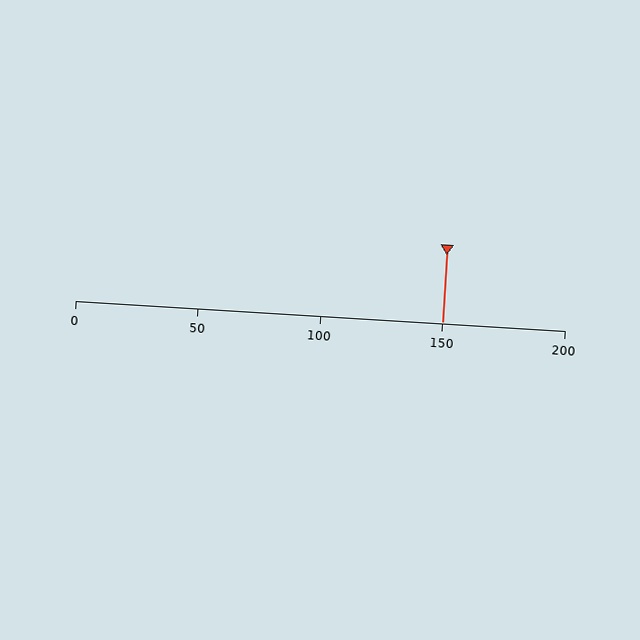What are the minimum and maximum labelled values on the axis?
The axis runs from 0 to 200.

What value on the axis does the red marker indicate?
The marker indicates approximately 150.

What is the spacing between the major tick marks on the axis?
The major ticks are spaced 50 apart.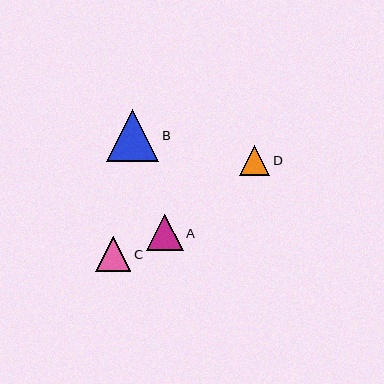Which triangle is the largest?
Triangle B is the largest with a size of approximately 52 pixels.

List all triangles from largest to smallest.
From largest to smallest: B, A, C, D.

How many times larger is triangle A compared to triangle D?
Triangle A is approximately 1.2 times the size of triangle D.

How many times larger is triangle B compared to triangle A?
Triangle B is approximately 1.4 times the size of triangle A.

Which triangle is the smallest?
Triangle D is the smallest with a size of approximately 30 pixels.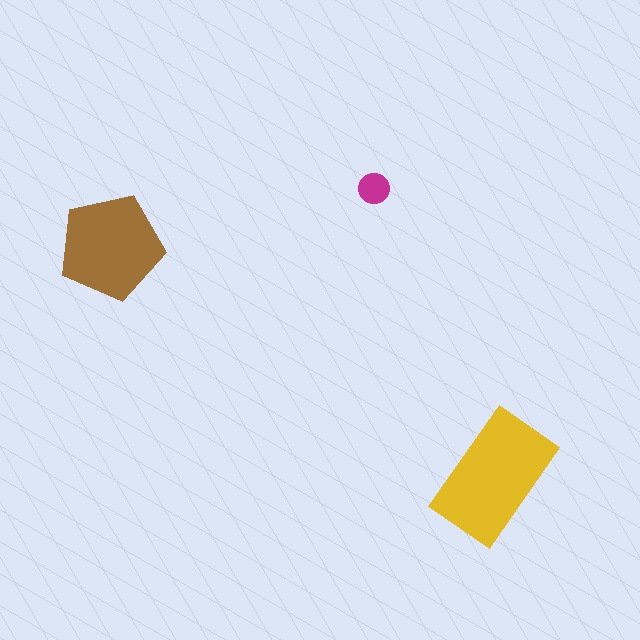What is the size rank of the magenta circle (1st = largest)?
3rd.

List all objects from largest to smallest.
The yellow rectangle, the brown pentagon, the magenta circle.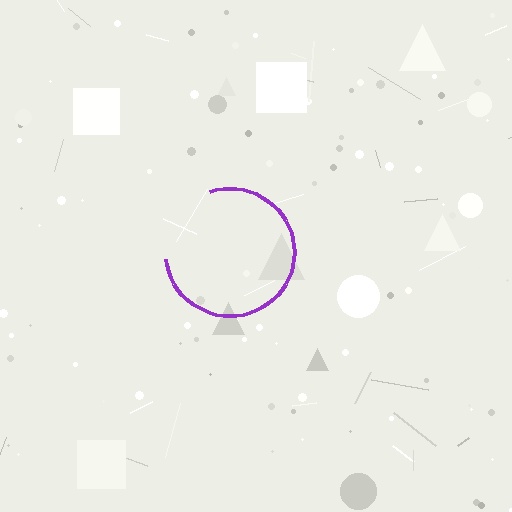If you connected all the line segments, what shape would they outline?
They would outline a circle.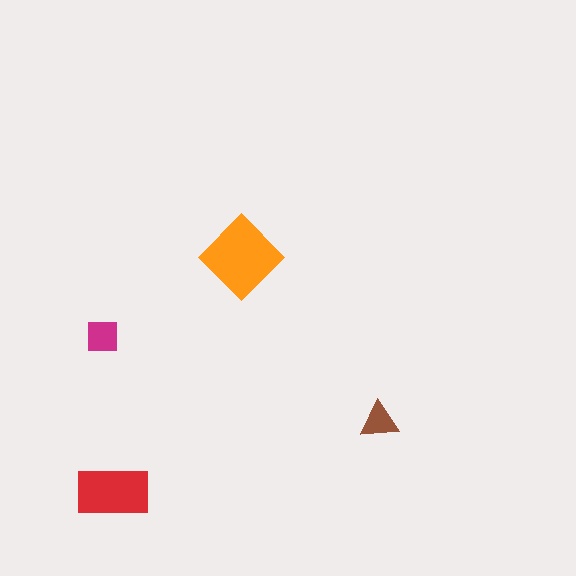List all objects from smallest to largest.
The brown triangle, the magenta square, the red rectangle, the orange diamond.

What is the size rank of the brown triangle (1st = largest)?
4th.